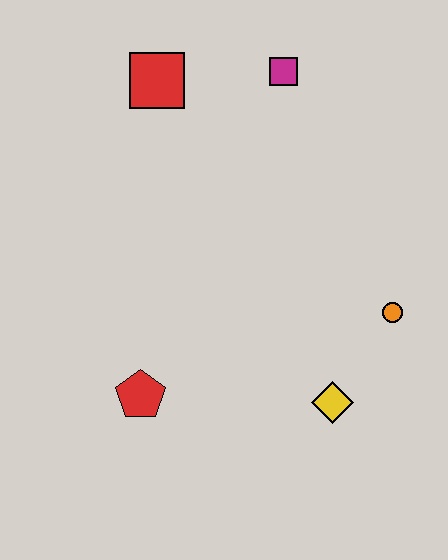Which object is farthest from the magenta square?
The red pentagon is farthest from the magenta square.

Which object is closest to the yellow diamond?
The orange circle is closest to the yellow diamond.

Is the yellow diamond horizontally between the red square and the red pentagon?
No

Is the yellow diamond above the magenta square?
No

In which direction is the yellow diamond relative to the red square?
The yellow diamond is below the red square.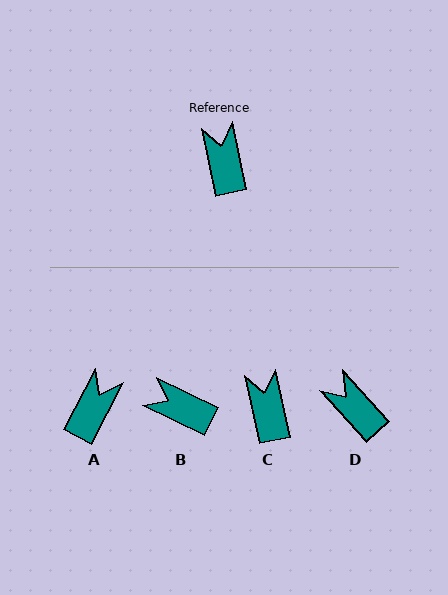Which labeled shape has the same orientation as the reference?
C.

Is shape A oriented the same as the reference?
No, it is off by about 40 degrees.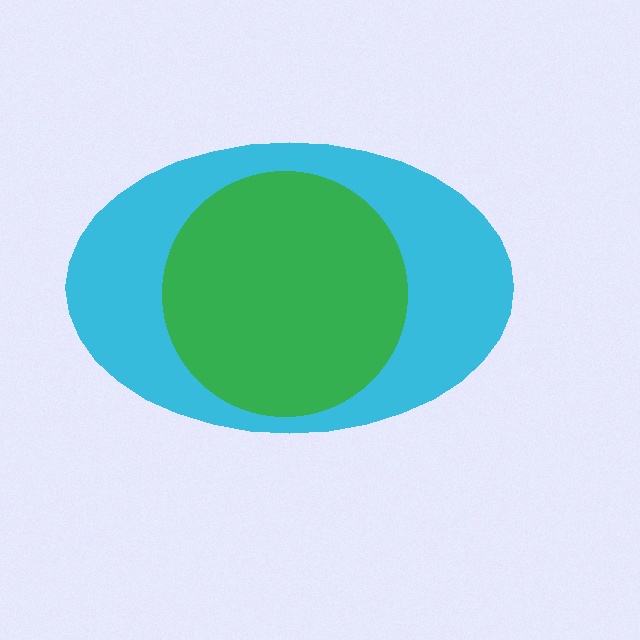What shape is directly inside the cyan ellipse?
The green circle.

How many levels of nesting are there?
2.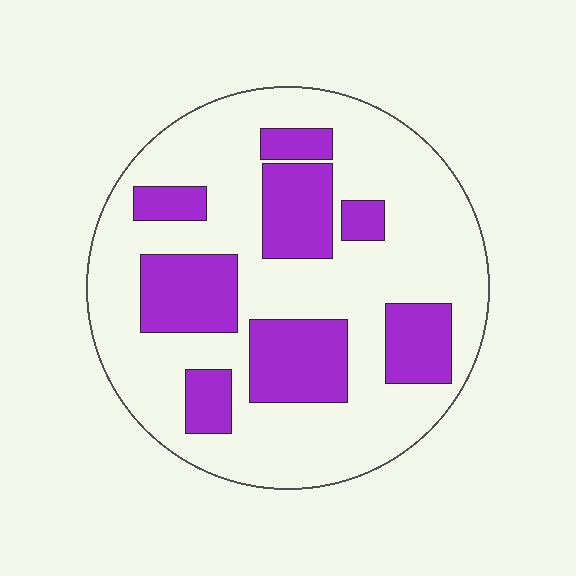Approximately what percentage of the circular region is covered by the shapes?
Approximately 30%.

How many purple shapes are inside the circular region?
8.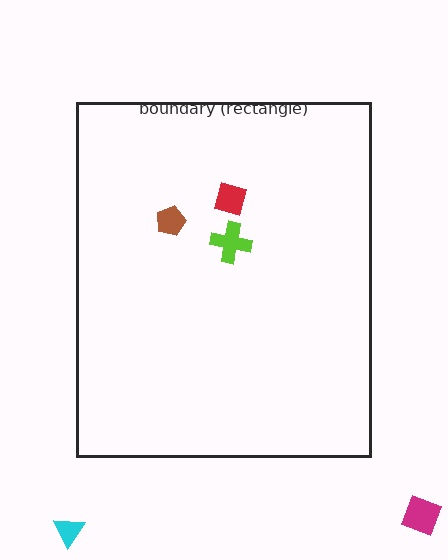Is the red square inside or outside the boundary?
Inside.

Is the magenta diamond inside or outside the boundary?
Outside.